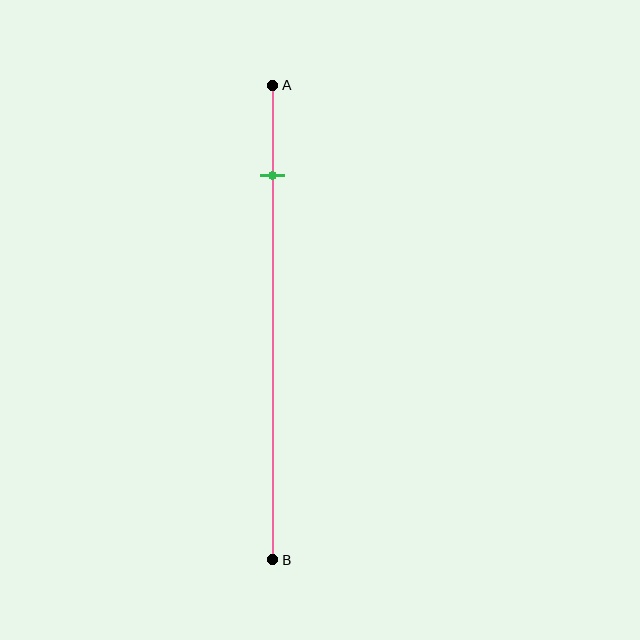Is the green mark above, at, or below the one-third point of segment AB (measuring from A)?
The green mark is above the one-third point of segment AB.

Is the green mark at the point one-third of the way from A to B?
No, the mark is at about 20% from A, not at the 33% one-third point.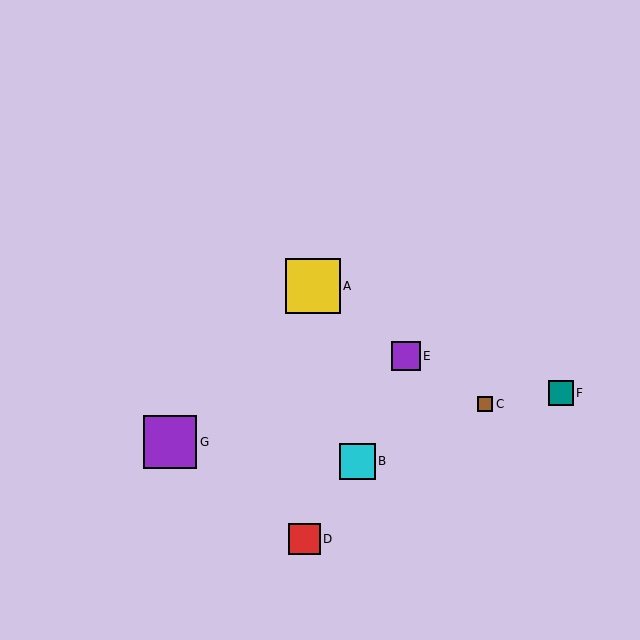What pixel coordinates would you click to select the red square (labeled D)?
Click at (304, 539) to select the red square D.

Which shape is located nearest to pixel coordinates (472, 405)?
The brown square (labeled C) at (485, 404) is nearest to that location.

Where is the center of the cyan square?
The center of the cyan square is at (357, 461).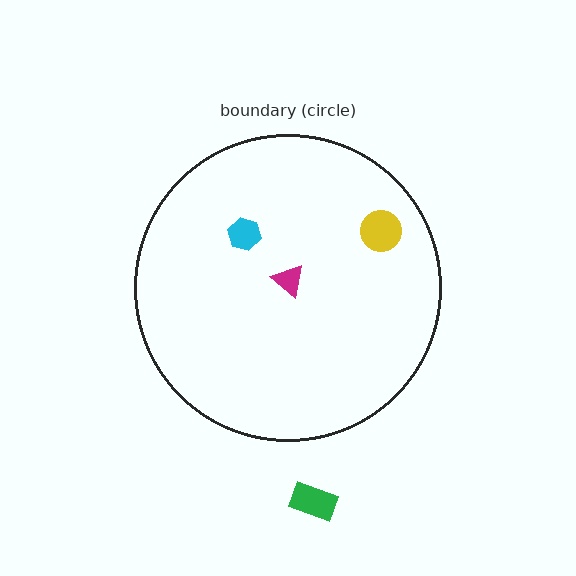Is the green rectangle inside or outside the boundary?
Outside.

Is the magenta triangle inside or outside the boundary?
Inside.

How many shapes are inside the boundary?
3 inside, 1 outside.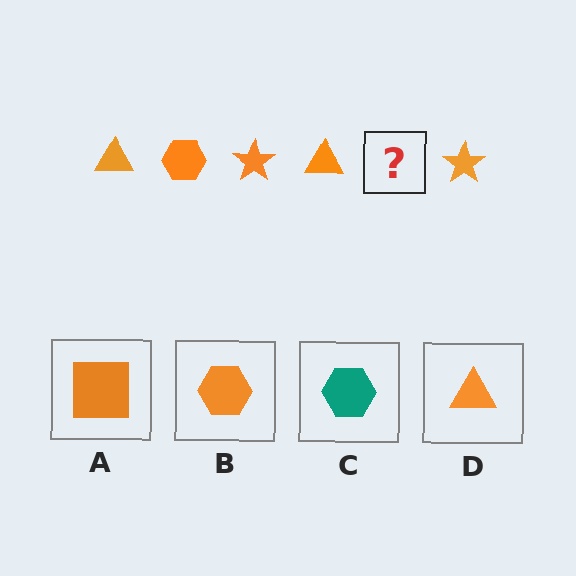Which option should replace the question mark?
Option B.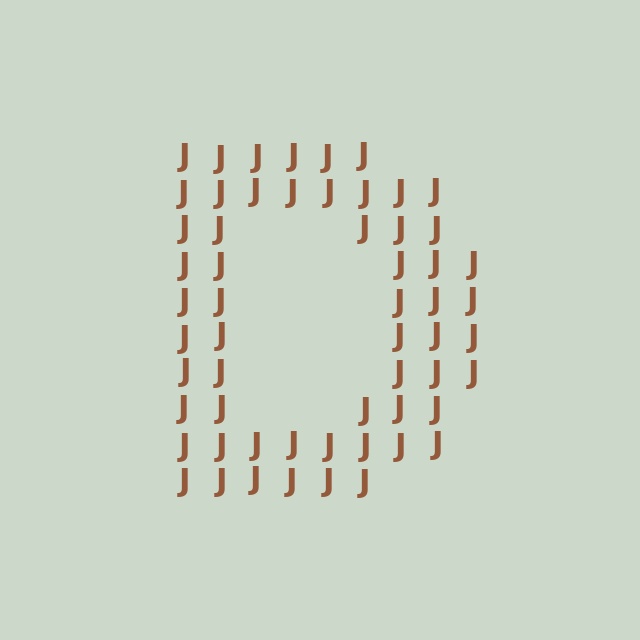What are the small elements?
The small elements are letter J's.